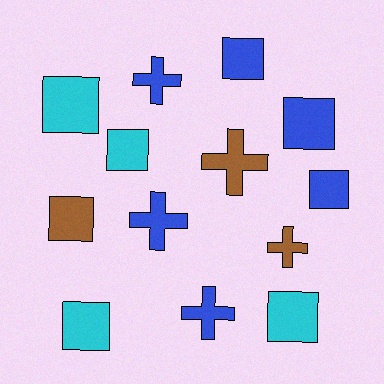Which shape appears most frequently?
Square, with 8 objects.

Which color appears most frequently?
Blue, with 6 objects.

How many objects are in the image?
There are 13 objects.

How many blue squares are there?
There are 3 blue squares.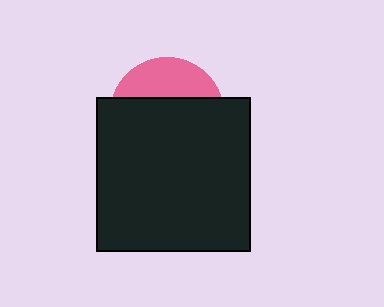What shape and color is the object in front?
The object in front is a black square.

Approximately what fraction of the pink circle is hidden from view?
Roughly 68% of the pink circle is hidden behind the black square.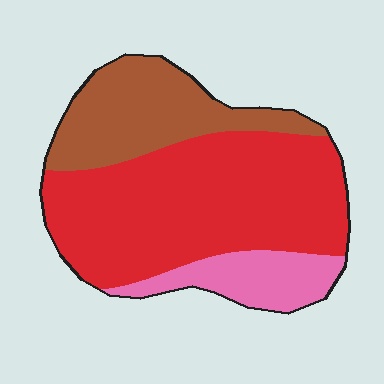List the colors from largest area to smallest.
From largest to smallest: red, brown, pink.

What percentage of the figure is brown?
Brown covers about 25% of the figure.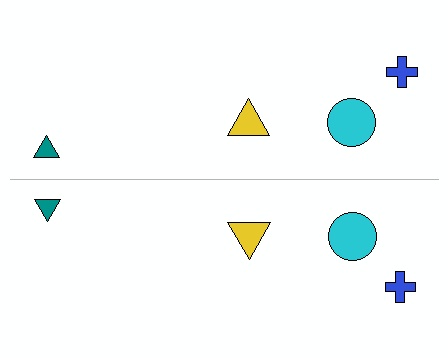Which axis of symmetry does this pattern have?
The pattern has a horizontal axis of symmetry running through the center of the image.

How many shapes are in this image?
There are 8 shapes in this image.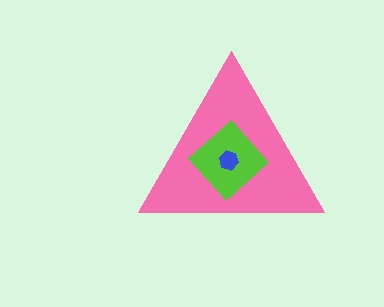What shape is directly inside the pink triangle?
The lime diamond.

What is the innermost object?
The blue hexagon.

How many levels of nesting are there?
3.